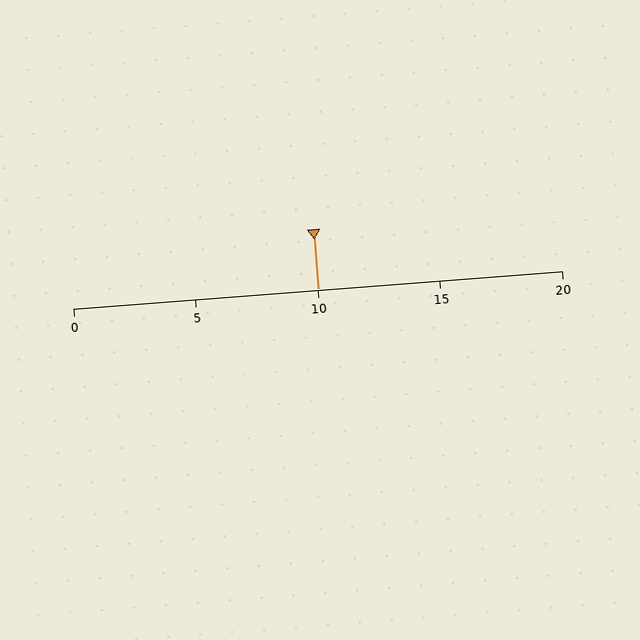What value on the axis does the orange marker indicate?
The marker indicates approximately 10.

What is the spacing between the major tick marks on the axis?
The major ticks are spaced 5 apart.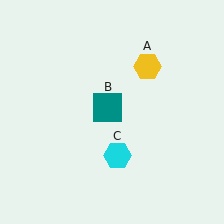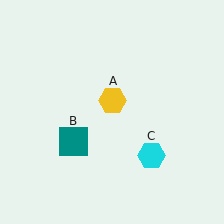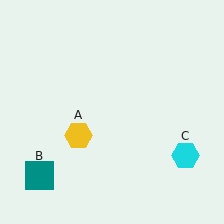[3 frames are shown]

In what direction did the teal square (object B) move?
The teal square (object B) moved down and to the left.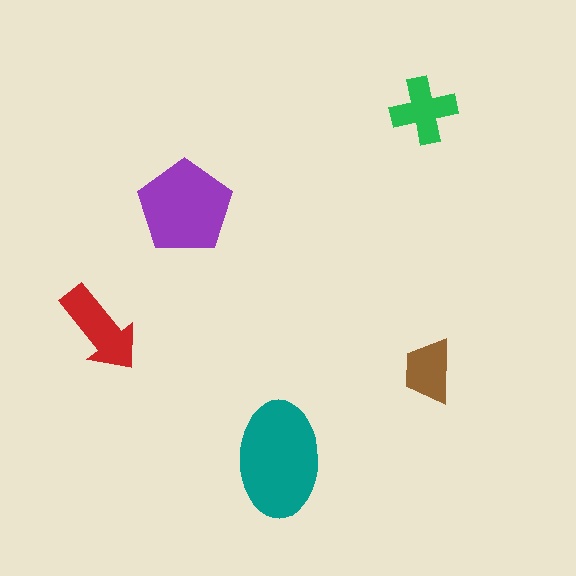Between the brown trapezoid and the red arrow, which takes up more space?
The red arrow.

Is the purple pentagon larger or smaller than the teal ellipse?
Smaller.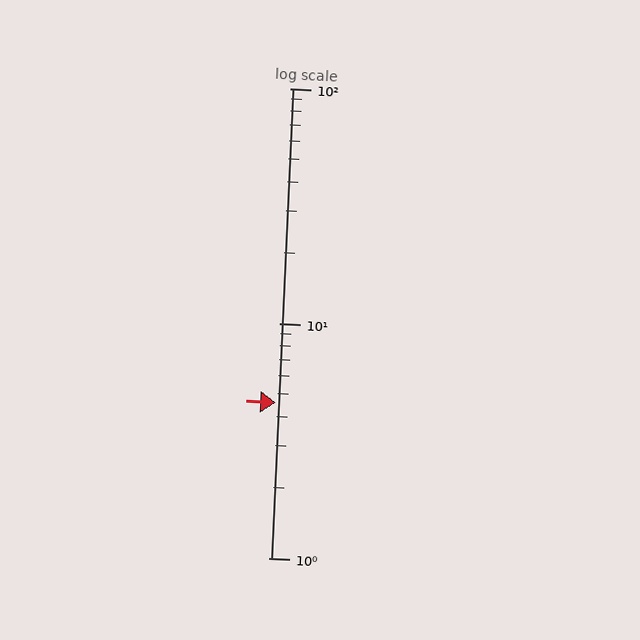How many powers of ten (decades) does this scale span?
The scale spans 2 decades, from 1 to 100.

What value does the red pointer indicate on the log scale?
The pointer indicates approximately 4.6.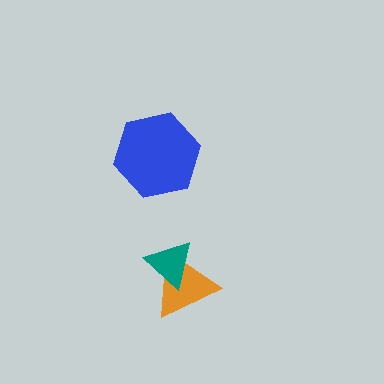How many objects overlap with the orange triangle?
1 object overlaps with the orange triangle.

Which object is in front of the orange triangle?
The teal triangle is in front of the orange triangle.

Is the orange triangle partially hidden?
Yes, it is partially covered by another shape.